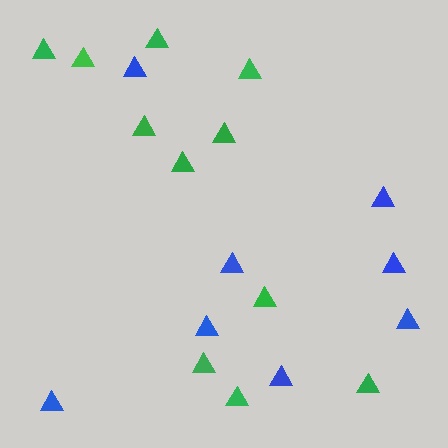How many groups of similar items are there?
There are 2 groups: one group of green triangles (11) and one group of blue triangles (8).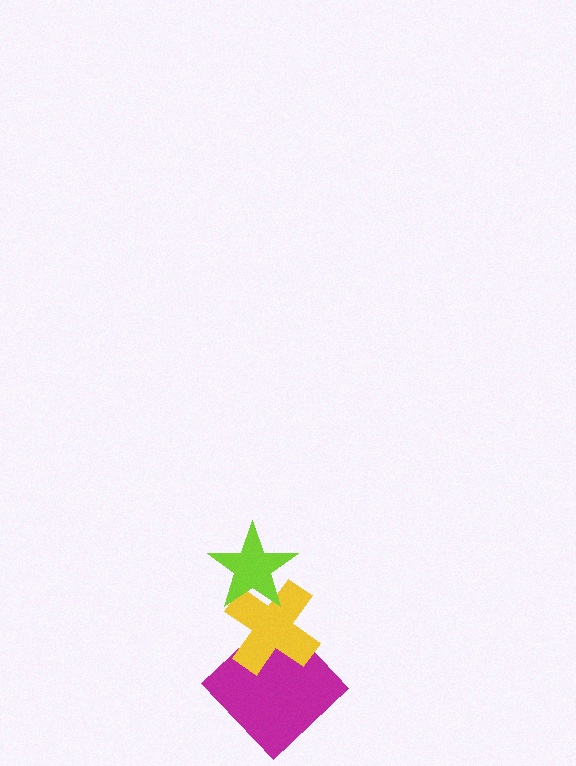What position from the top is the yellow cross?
The yellow cross is 2nd from the top.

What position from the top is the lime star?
The lime star is 1st from the top.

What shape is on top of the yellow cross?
The lime star is on top of the yellow cross.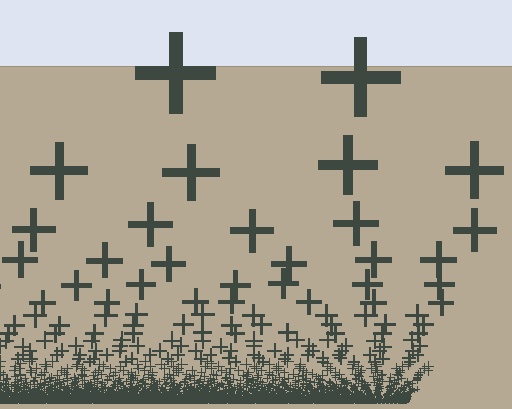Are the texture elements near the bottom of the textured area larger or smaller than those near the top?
Smaller. The gradient is inverted — elements near the bottom are smaller and denser.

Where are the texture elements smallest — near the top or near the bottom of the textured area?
Near the bottom.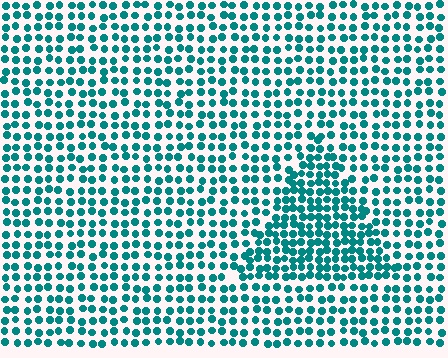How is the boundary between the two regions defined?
The boundary is defined by a change in element density (approximately 1.6x ratio). All elements are the same color, size, and shape.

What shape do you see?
I see a triangle.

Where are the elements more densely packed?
The elements are more densely packed inside the triangle boundary.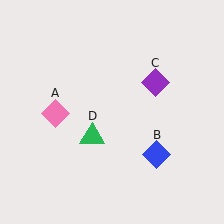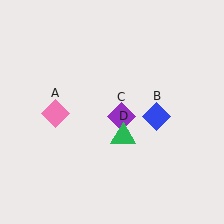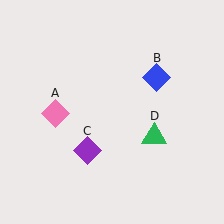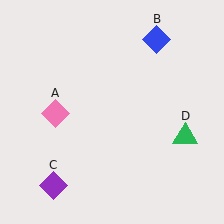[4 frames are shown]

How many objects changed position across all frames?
3 objects changed position: blue diamond (object B), purple diamond (object C), green triangle (object D).